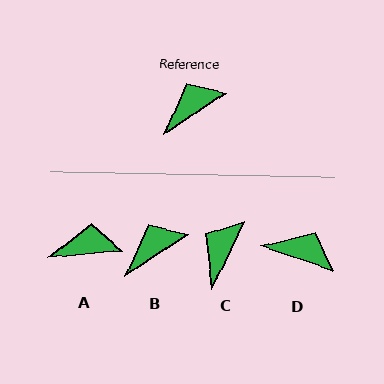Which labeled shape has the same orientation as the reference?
B.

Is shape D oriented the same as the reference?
No, it is off by about 52 degrees.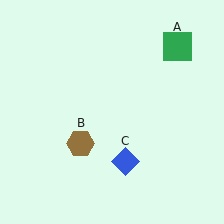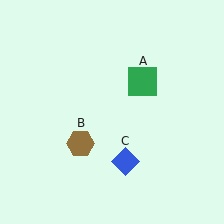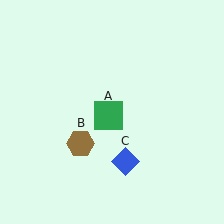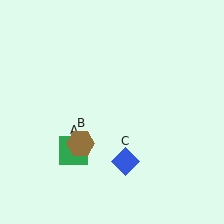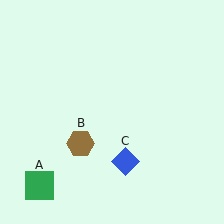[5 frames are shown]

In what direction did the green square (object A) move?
The green square (object A) moved down and to the left.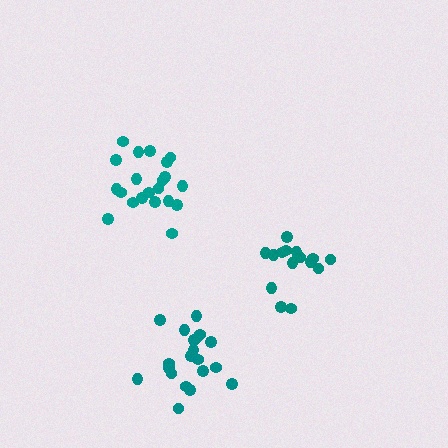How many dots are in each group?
Group 1: 16 dots, Group 2: 21 dots, Group 3: 20 dots (57 total).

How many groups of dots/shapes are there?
There are 3 groups.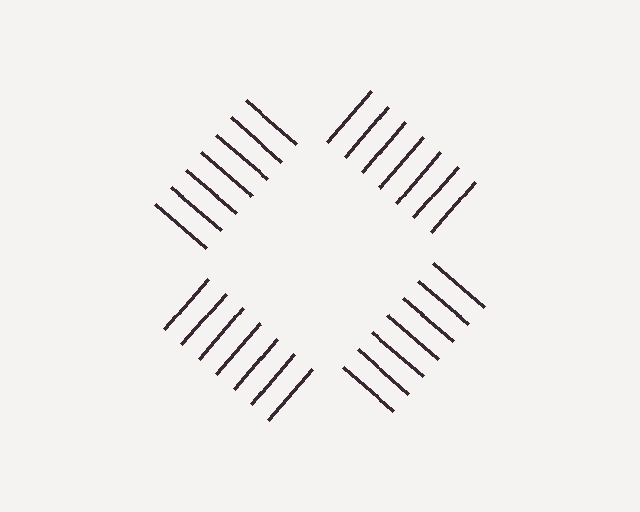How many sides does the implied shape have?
4 sides — the line-ends trace a square.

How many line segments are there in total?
28 — 7 along each of the 4 edges.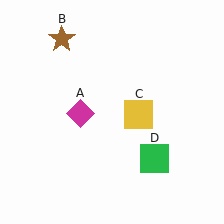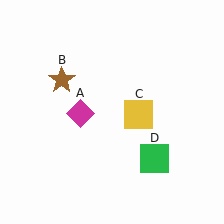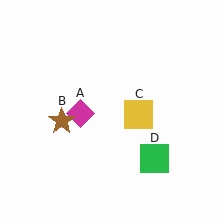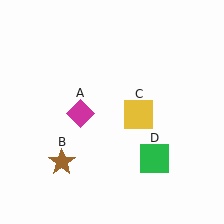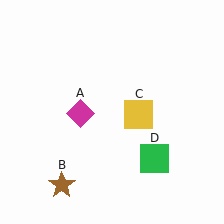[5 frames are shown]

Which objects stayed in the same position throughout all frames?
Magenta diamond (object A) and yellow square (object C) and green square (object D) remained stationary.